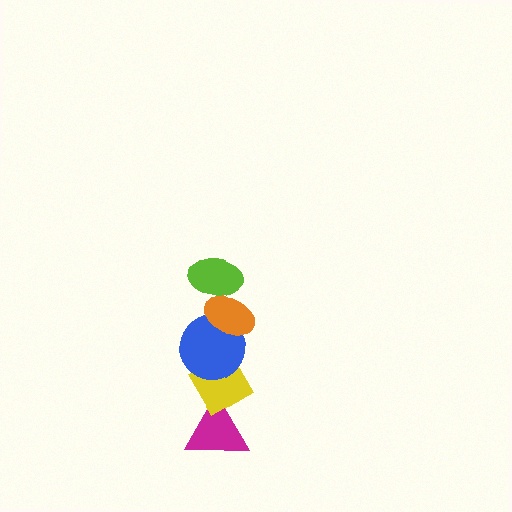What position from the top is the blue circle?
The blue circle is 3rd from the top.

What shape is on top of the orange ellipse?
The lime ellipse is on top of the orange ellipse.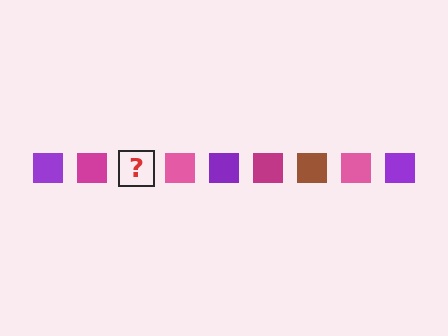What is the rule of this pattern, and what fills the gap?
The rule is that the pattern cycles through purple, magenta, brown, pink squares. The gap should be filled with a brown square.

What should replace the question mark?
The question mark should be replaced with a brown square.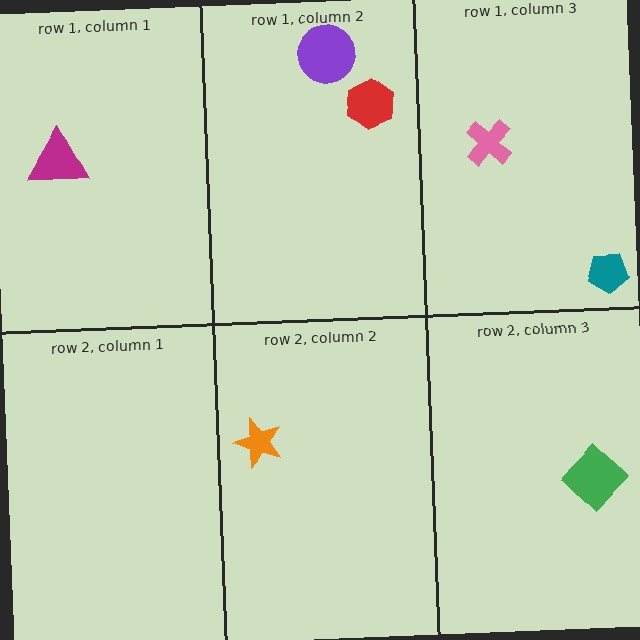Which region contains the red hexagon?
The row 1, column 2 region.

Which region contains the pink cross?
The row 1, column 3 region.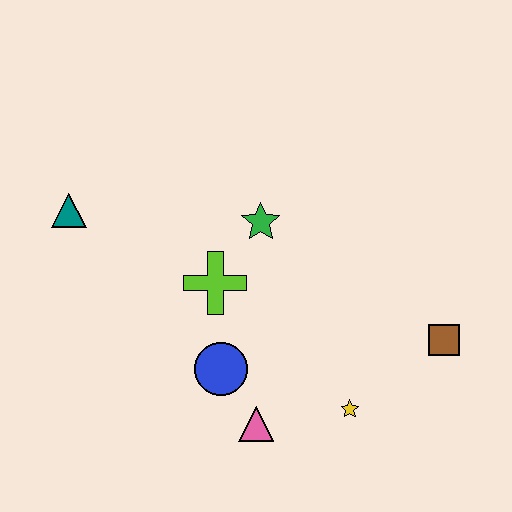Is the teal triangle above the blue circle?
Yes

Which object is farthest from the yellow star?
The teal triangle is farthest from the yellow star.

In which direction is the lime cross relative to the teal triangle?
The lime cross is to the right of the teal triangle.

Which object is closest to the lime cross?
The green star is closest to the lime cross.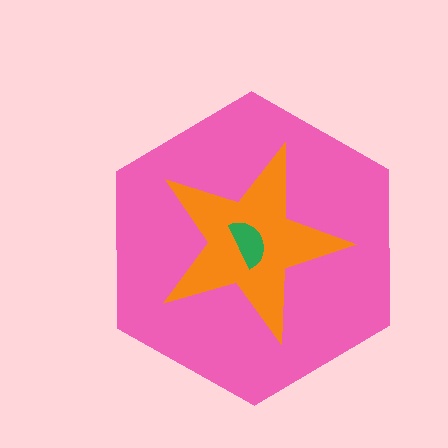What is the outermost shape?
The pink hexagon.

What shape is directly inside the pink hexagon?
The orange star.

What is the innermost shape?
The green semicircle.